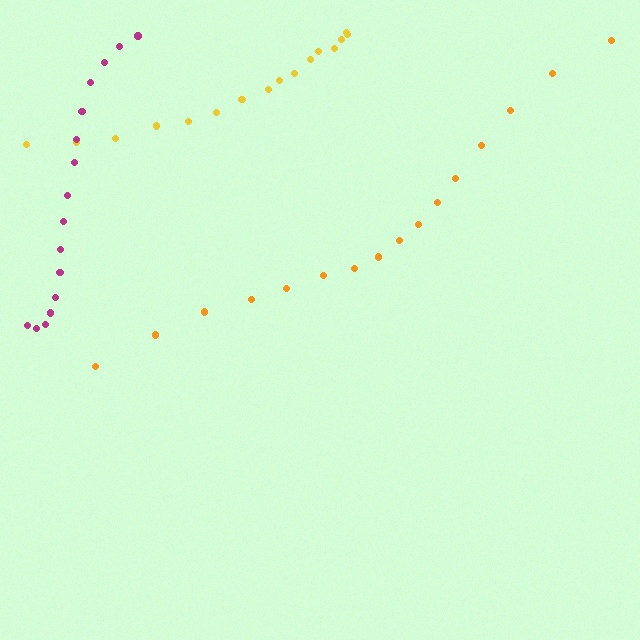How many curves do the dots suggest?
There are 3 distinct paths.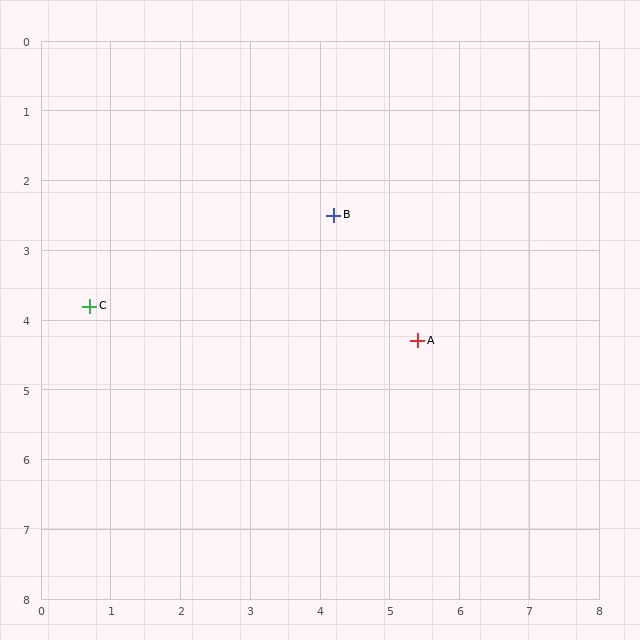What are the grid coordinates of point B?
Point B is at approximately (4.2, 2.5).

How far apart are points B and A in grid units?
Points B and A are about 2.2 grid units apart.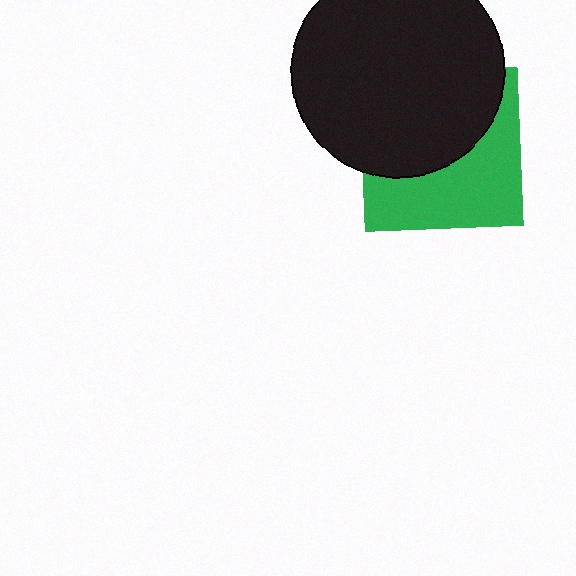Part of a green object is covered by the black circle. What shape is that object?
It is a square.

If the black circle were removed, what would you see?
You would see the complete green square.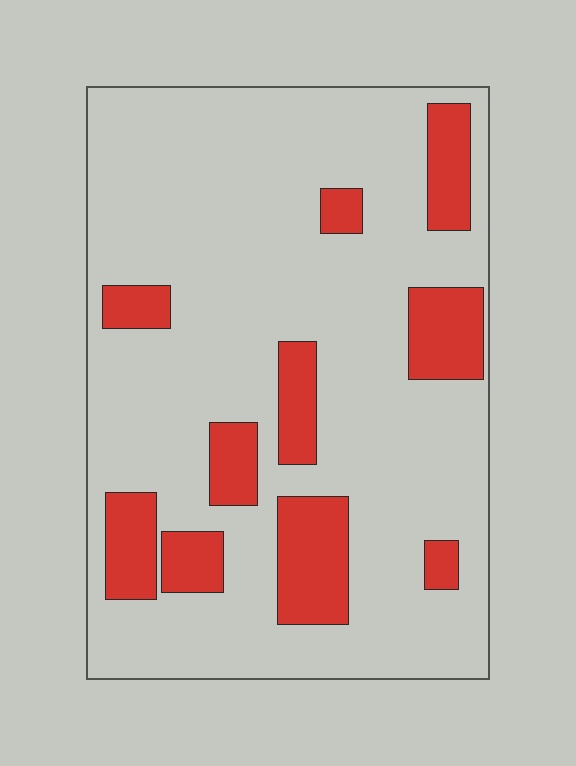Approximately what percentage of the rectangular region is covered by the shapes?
Approximately 20%.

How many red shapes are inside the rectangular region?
10.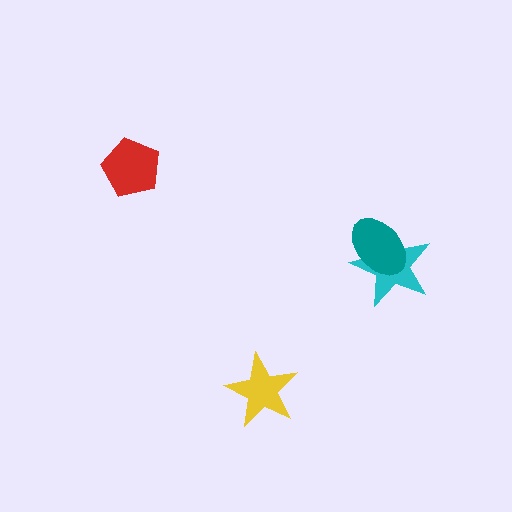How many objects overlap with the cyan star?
1 object overlaps with the cyan star.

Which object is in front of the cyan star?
The teal ellipse is in front of the cyan star.